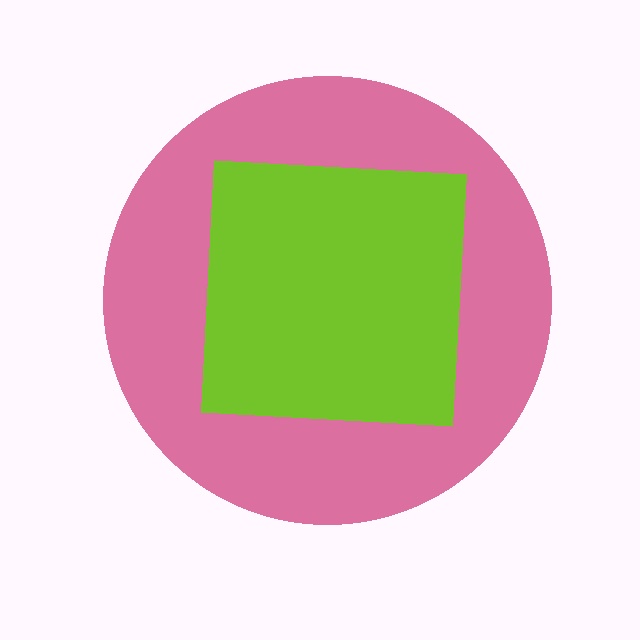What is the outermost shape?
The pink circle.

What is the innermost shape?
The lime square.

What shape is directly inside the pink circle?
The lime square.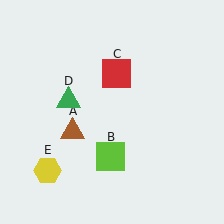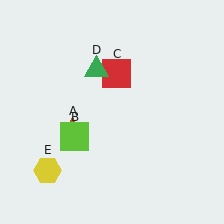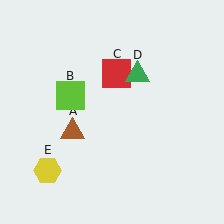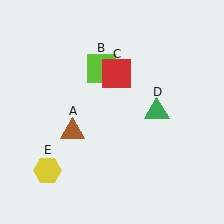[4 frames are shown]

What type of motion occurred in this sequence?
The lime square (object B), green triangle (object D) rotated clockwise around the center of the scene.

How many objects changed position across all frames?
2 objects changed position: lime square (object B), green triangle (object D).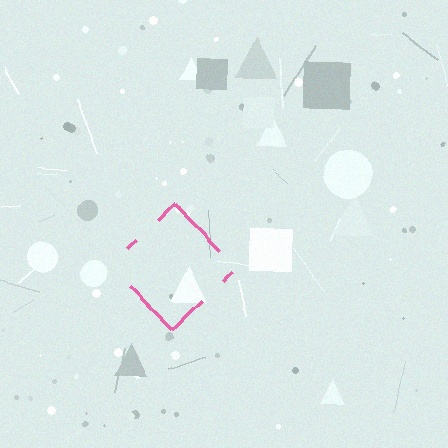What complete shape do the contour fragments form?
The contour fragments form a diamond.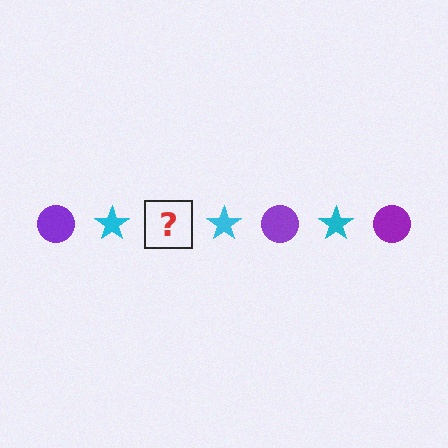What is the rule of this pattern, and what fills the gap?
The rule is that the pattern alternates between purple circle and cyan star. The gap should be filled with a purple circle.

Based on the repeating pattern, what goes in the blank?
The blank should be a purple circle.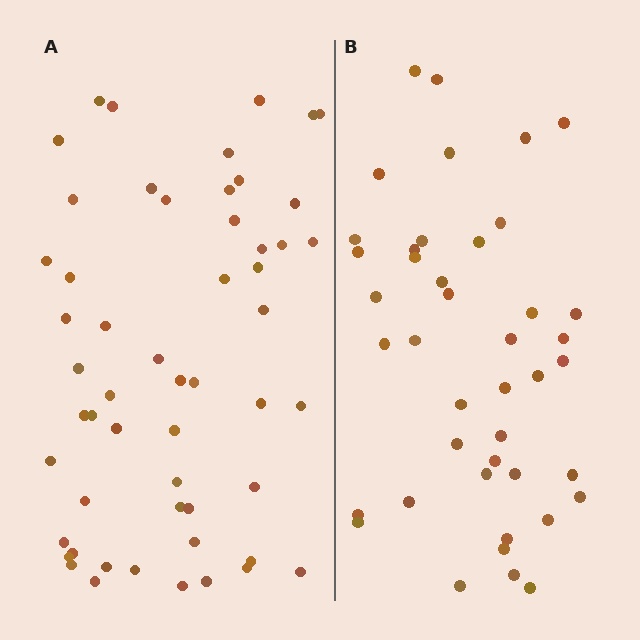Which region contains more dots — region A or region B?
Region A (the left region) has more dots.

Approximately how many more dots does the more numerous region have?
Region A has roughly 12 or so more dots than region B.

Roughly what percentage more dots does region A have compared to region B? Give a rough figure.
About 30% more.